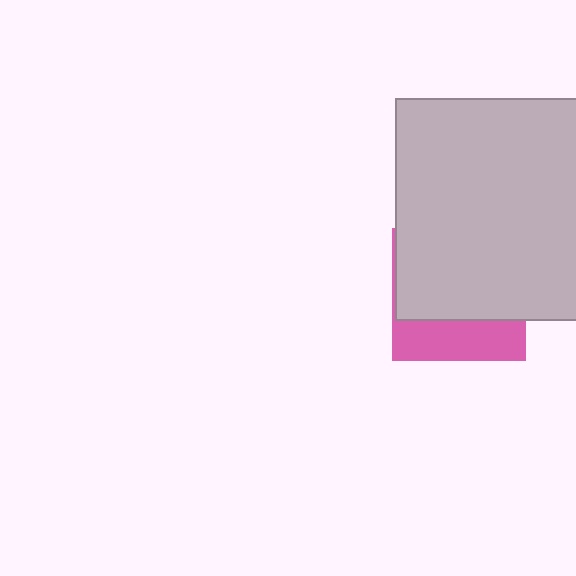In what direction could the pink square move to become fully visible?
The pink square could move down. That would shift it out from behind the light gray rectangle entirely.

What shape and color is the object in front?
The object in front is a light gray rectangle.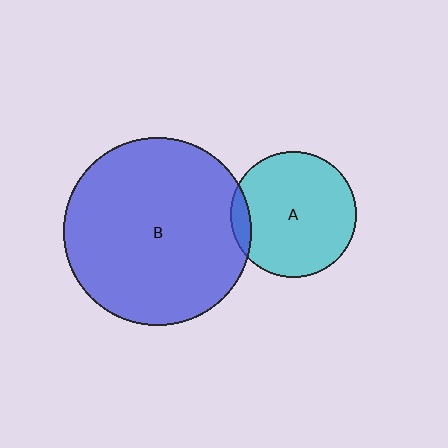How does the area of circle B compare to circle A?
Approximately 2.2 times.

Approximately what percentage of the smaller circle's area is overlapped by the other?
Approximately 10%.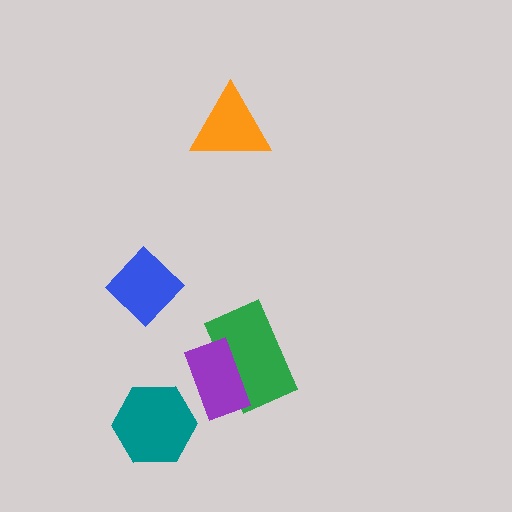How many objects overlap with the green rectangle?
1 object overlaps with the green rectangle.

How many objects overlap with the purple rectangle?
1 object overlaps with the purple rectangle.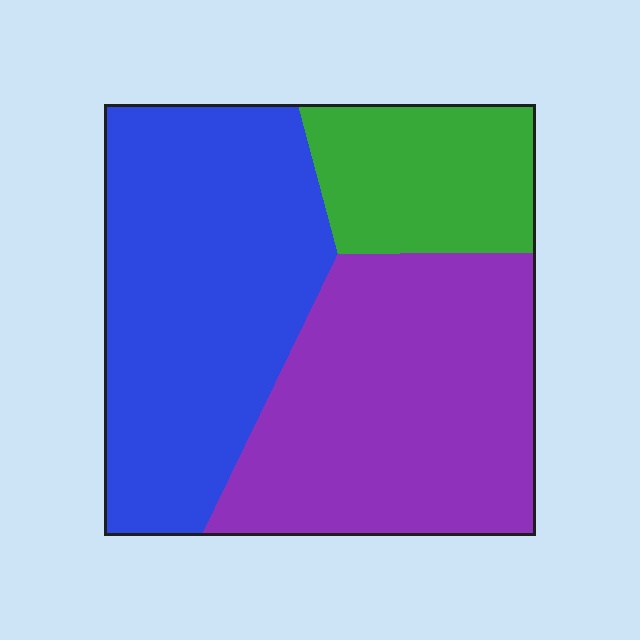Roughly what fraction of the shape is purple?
Purple covers roughly 40% of the shape.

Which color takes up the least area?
Green, at roughly 15%.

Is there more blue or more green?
Blue.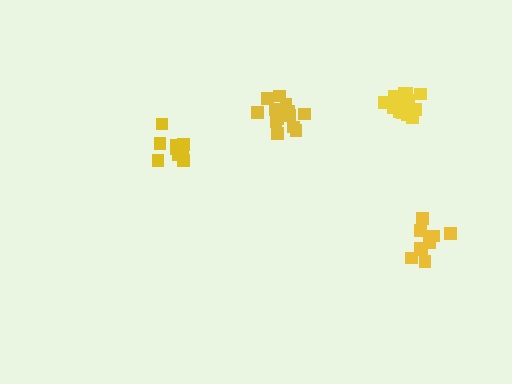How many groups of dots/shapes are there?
There are 4 groups.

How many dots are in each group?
Group 1: 16 dots, Group 2: 12 dots, Group 3: 10 dots, Group 4: 16 dots (54 total).